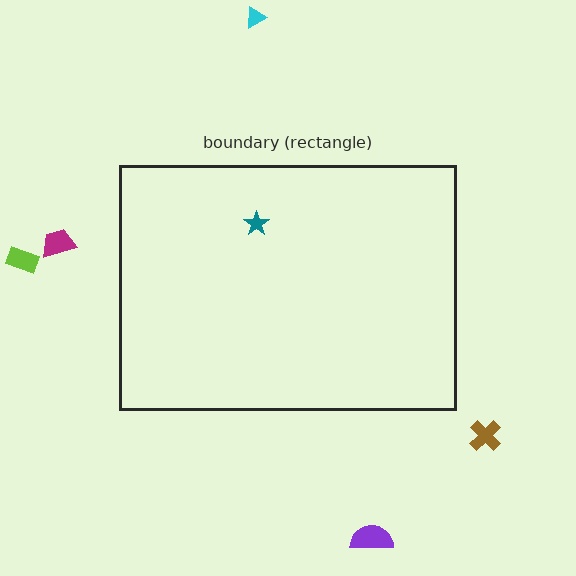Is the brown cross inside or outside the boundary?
Outside.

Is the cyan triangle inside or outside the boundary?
Outside.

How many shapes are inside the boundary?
1 inside, 5 outside.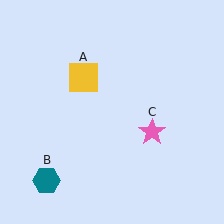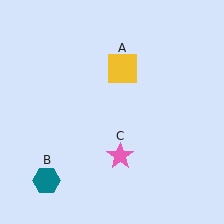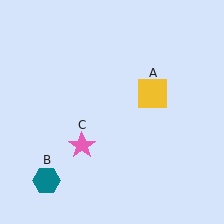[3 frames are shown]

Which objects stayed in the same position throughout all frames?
Teal hexagon (object B) remained stationary.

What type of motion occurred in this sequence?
The yellow square (object A), pink star (object C) rotated clockwise around the center of the scene.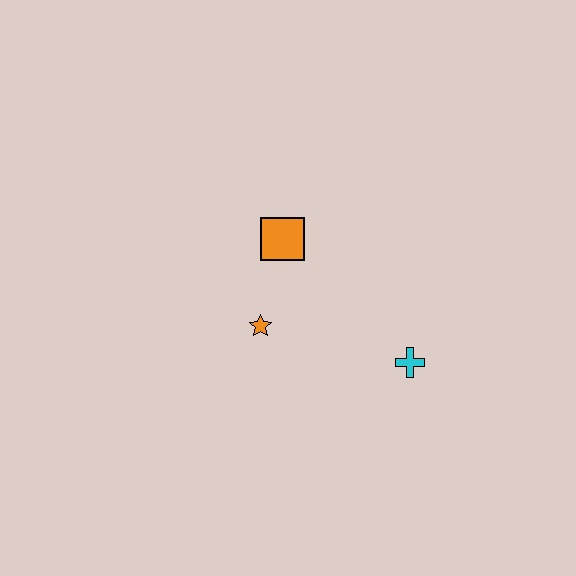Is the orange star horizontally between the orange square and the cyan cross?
No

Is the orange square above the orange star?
Yes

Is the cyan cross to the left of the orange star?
No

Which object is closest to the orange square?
The orange star is closest to the orange square.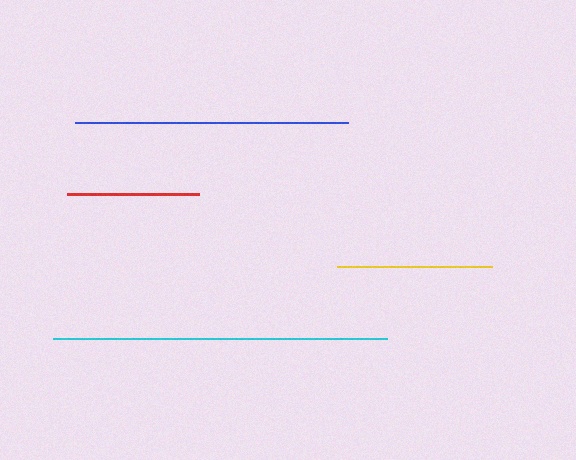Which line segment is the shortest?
The red line is the shortest at approximately 132 pixels.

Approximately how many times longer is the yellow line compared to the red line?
The yellow line is approximately 1.2 times the length of the red line.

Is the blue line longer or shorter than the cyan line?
The cyan line is longer than the blue line.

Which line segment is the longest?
The cyan line is the longest at approximately 334 pixels.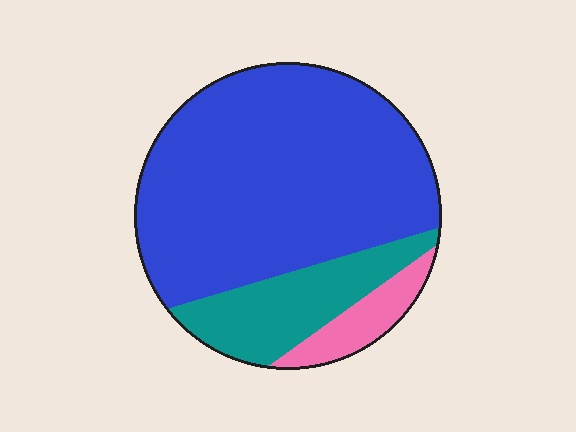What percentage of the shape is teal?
Teal covers roughly 20% of the shape.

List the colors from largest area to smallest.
From largest to smallest: blue, teal, pink.